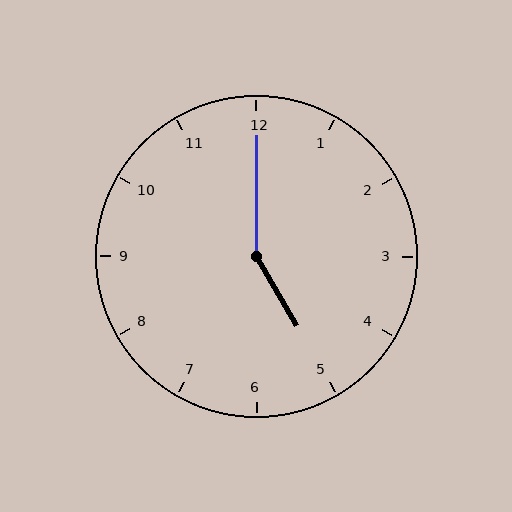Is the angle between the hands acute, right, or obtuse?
It is obtuse.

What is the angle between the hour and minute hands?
Approximately 150 degrees.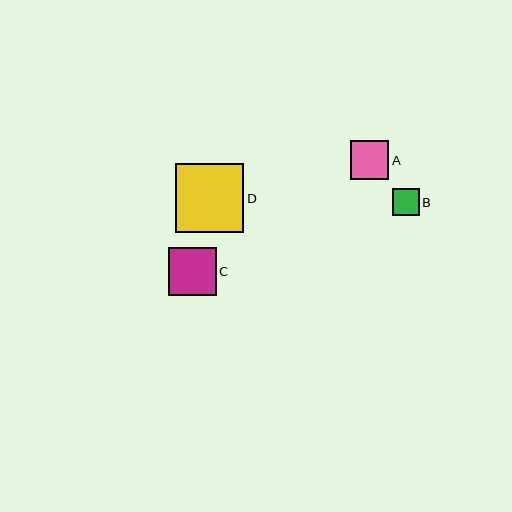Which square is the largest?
Square D is the largest with a size of approximately 69 pixels.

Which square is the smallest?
Square B is the smallest with a size of approximately 27 pixels.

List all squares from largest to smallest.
From largest to smallest: D, C, A, B.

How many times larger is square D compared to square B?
Square D is approximately 2.6 times the size of square B.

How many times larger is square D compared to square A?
Square D is approximately 1.8 times the size of square A.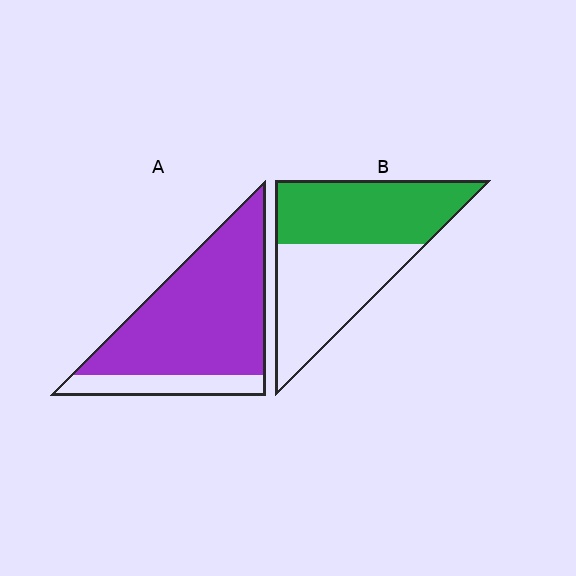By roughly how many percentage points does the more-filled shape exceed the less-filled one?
By roughly 30 percentage points (A over B).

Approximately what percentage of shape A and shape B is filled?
A is approximately 80% and B is approximately 50%.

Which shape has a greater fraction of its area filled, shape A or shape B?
Shape A.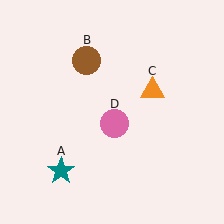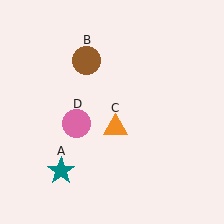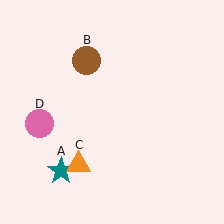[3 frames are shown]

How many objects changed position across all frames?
2 objects changed position: orange triangle (object C), pink circle (object D).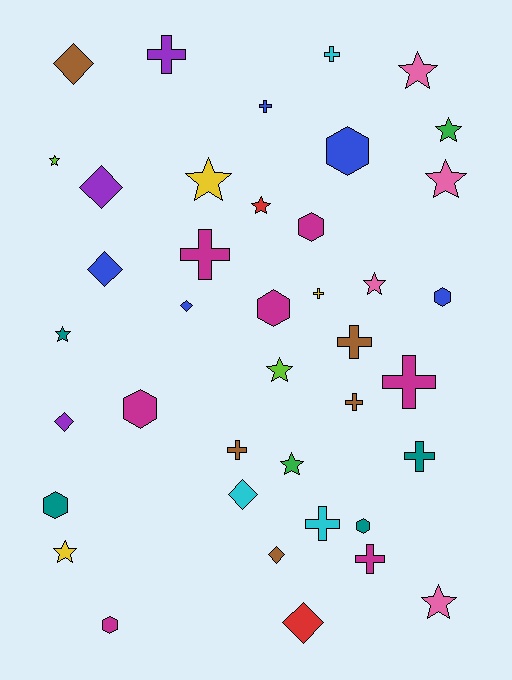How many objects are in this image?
There are 40 objects.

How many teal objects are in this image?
There are 4 teal objects.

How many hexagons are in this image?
There are 8 hexagons.